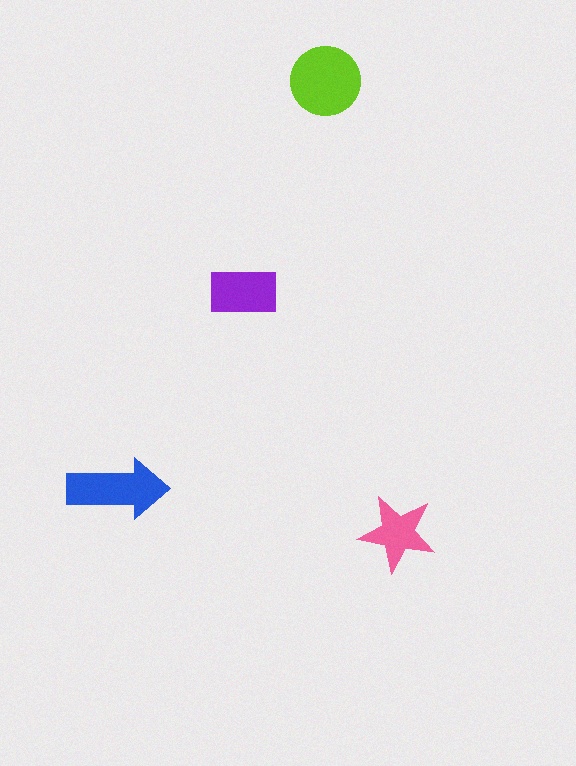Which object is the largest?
The lime circle.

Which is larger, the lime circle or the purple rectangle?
The lime circle.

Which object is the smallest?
The pink star.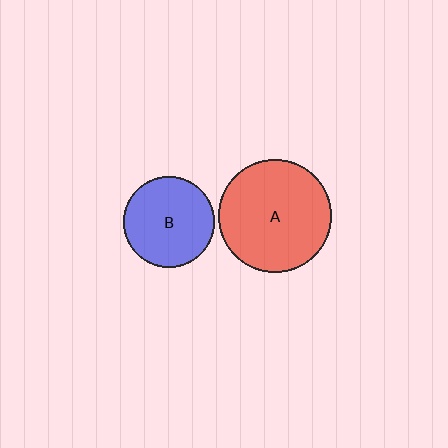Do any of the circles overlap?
No, none of the circles overlap.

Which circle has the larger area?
Circle A (red).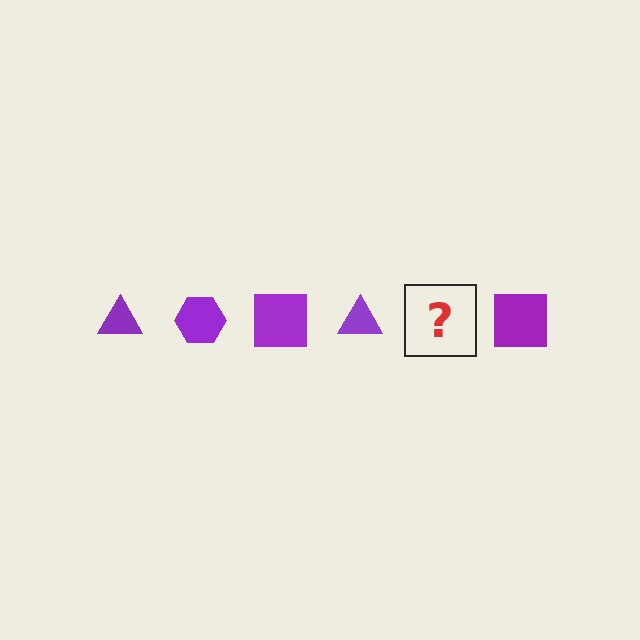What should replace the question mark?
The question mark should be replaced with a purple hexagon.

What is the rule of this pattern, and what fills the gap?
The rule is that the pattern cycles through triangle, hexagon, square shapes in purple. The gap should be filled with a purple hexagon.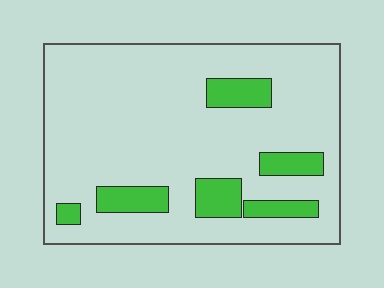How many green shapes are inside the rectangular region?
6.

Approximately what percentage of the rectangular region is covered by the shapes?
Approximately 15%.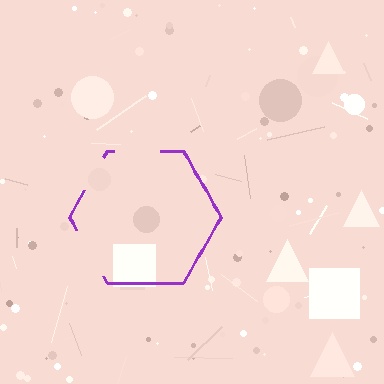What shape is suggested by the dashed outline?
The dashed outline suggests a hexagon.